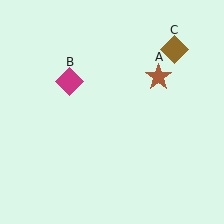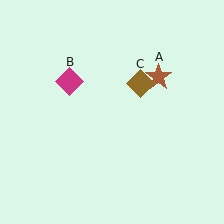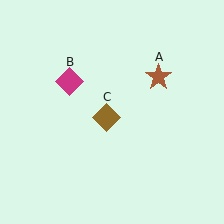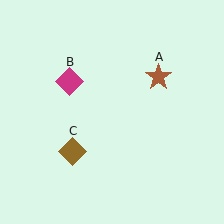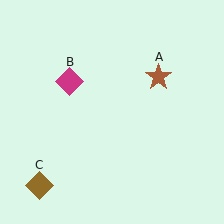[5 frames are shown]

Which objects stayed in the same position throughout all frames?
Brown star (object A) and magenta diamond (object B) remained stationary.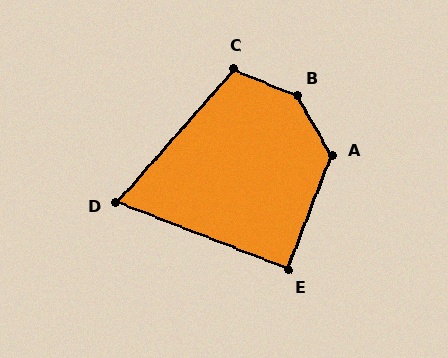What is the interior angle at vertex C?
Approximately 108 degrees (obtuse).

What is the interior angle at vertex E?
Approximately 90 degrees (approximately right).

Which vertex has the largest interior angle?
B, at approximately 144 degrees.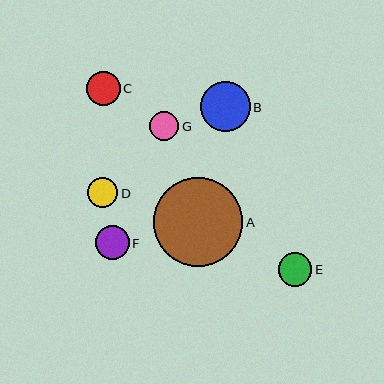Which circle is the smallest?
Circle G is the smallest with a size of approximately 30 pixels.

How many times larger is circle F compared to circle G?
Circle F is approximately 1.1 times the size of circle G.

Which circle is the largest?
Circle A is the largest with a size of approximately 89 pixels.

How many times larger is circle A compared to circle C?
Circle A is approximately 2.6 times the size of circle C.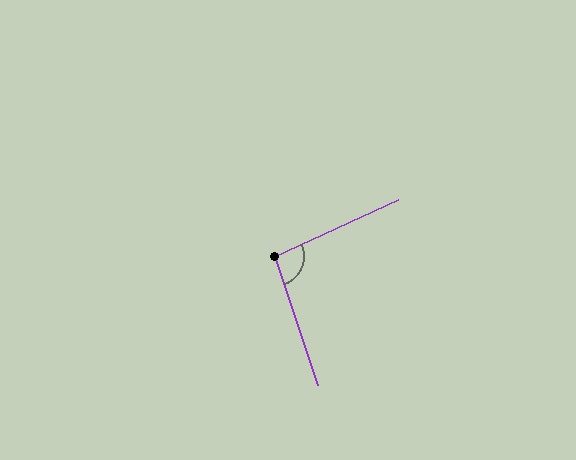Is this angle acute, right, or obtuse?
It is obtuse.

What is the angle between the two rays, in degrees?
Approximately 97 degrees.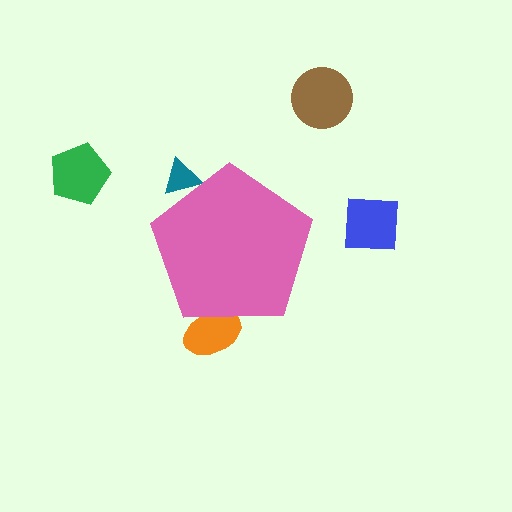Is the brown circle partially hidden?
No, the brown circle is fully visible.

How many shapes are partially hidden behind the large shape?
2 shapes are partially hidden.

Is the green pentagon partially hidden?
No, the green pentagon is fully visible.